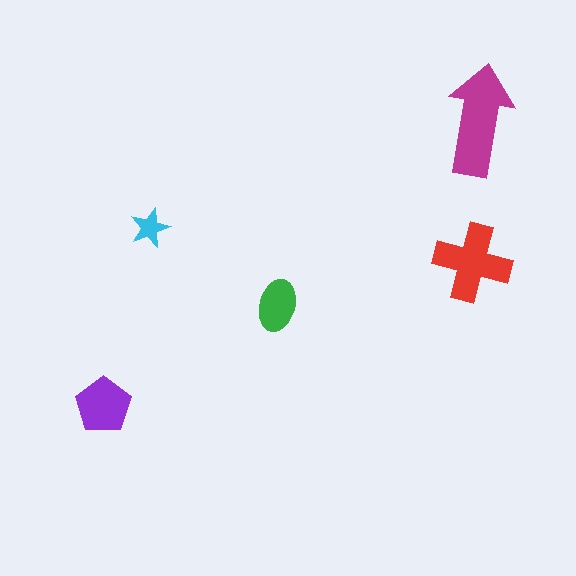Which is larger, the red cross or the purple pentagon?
The red cross.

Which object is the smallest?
The cyan star.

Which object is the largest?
The magenta arrow.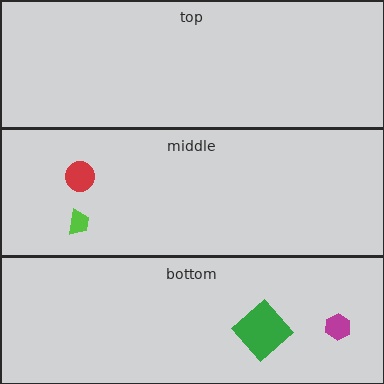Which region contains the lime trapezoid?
The middle region.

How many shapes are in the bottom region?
2.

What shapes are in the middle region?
The red circle, the lime trapezoid.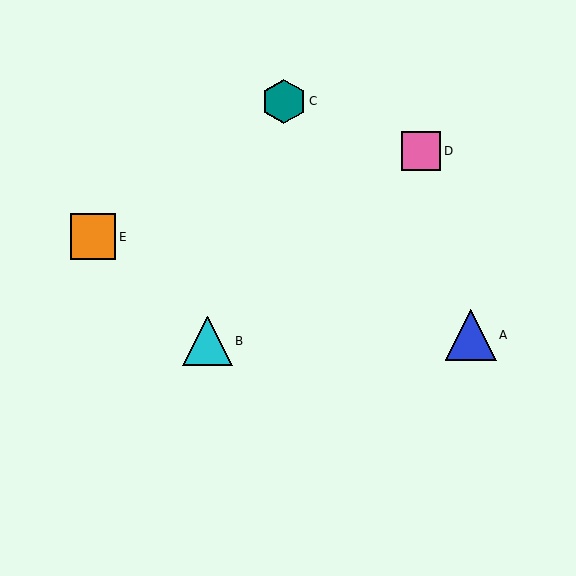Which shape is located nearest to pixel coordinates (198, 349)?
The cyan triangle (labeled B) at (207, 341) is nearest to that location.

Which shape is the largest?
The blue triangle (labeled A) is the largest.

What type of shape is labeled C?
Shape C is a teal hexagon.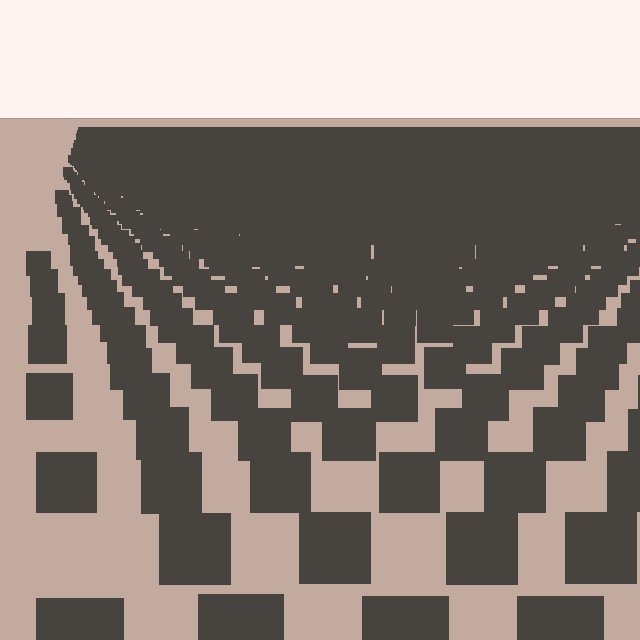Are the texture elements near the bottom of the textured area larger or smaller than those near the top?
Larger. Near the bottom, elements are closer to the viewer and appear at a bigger on-screen size.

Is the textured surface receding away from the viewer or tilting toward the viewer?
The surface is receding away from the viewer. Texture elements get smaller and denser toward the top.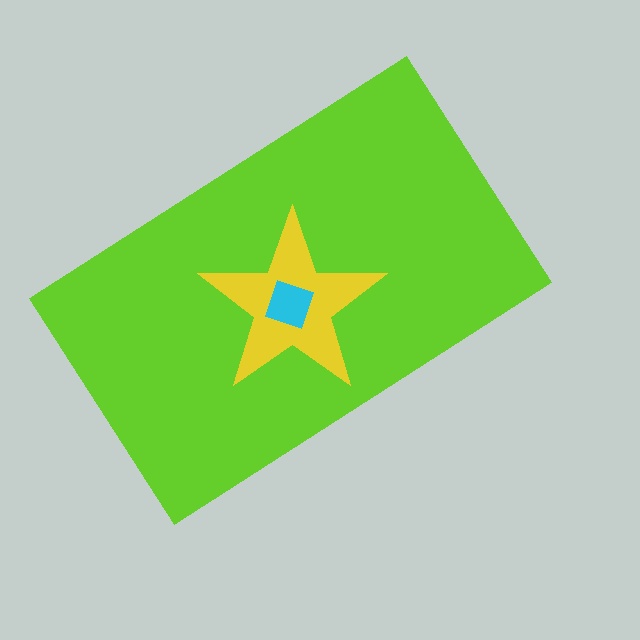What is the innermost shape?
The cyan square.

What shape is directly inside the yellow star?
The cyan square.